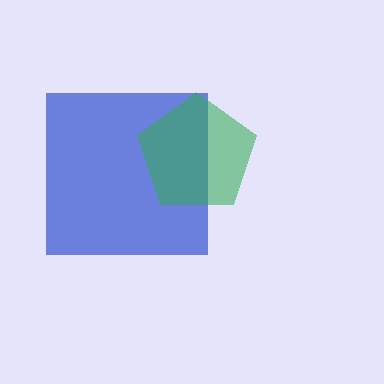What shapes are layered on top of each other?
The layered shapes are: a blue square, a green pentagon.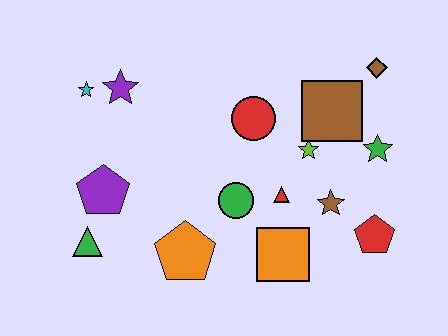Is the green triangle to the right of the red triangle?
No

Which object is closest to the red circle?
The lime star is closest to the red circle.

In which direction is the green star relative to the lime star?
The green star is to the right of the lime star.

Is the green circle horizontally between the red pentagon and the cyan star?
Yes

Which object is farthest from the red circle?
The green triangle is farthest from the red circle.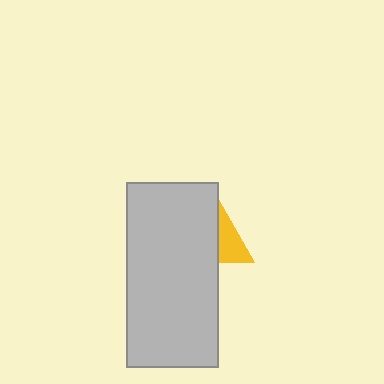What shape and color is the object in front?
The object in front is a light gray rectangle.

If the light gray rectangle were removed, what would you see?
You would see the complete yellow triangle.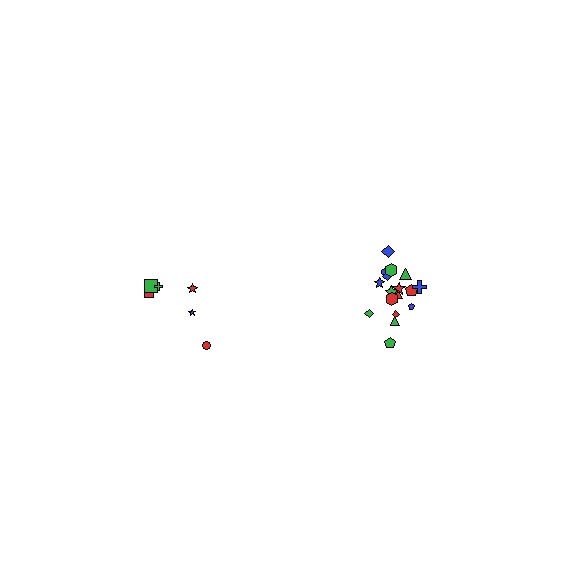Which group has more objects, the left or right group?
The right group.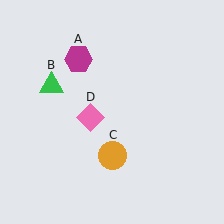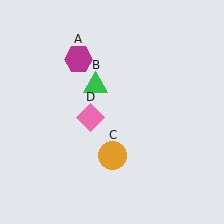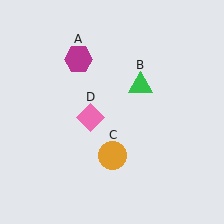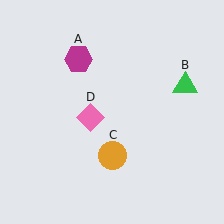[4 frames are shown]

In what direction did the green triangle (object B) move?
The green triangle (object B) moved right.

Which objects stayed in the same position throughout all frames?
Magenta hexagon (object A) and orange circle (object C) and pink diamond (object D) remained stationary.